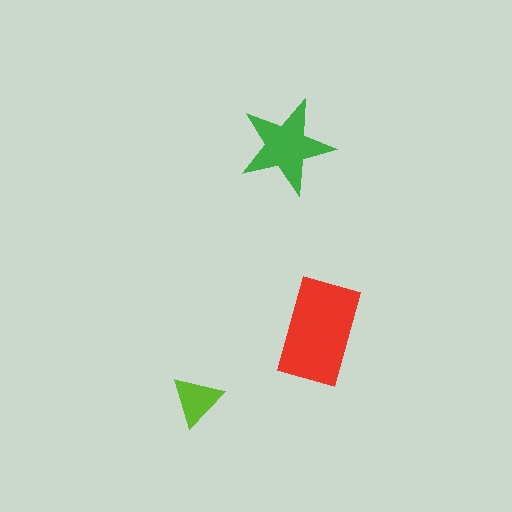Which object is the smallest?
The lime triangle.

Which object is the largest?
The red rectangle.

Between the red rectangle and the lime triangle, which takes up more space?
The red rectangle.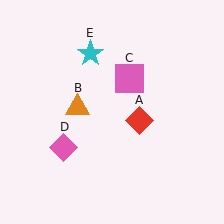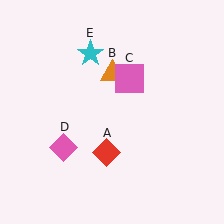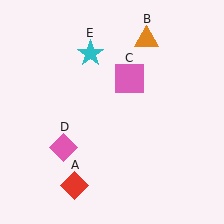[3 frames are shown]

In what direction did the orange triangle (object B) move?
The orange triangle (object B) moved up and to the right.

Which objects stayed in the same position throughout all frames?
Pink square (object C) and pink diamond (object D) and cyan star (object E) remained stationary.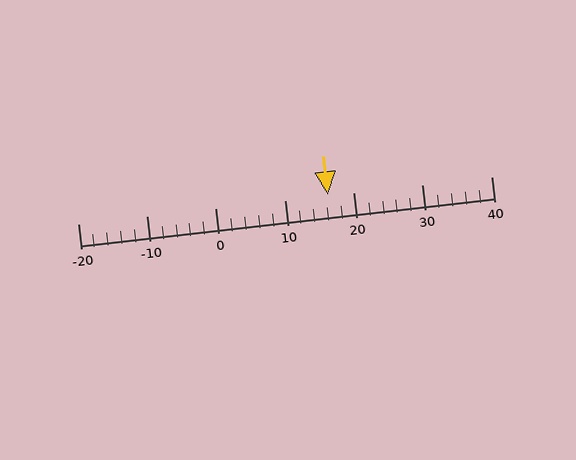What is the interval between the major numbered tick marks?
The major tick marks are spaced 10 units apart.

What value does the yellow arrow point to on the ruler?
The yellow arrow points to approximately 16.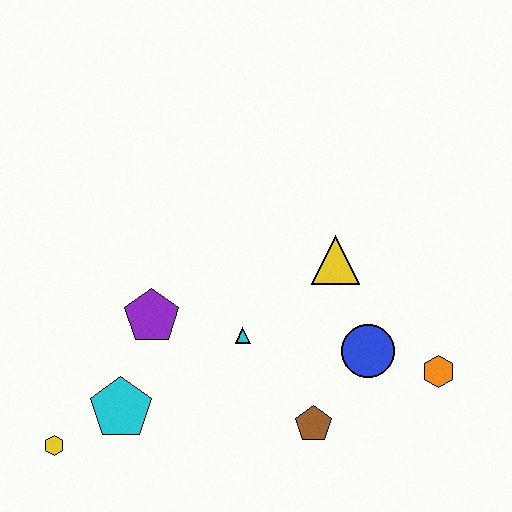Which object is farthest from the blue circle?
The yellow hexagon is farthest from the blue circle.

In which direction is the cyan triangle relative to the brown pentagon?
The cyan triangle is above the brown pentagon.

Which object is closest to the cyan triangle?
The purple pentagon is closest to the cyan triangle.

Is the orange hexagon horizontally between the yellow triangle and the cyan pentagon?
No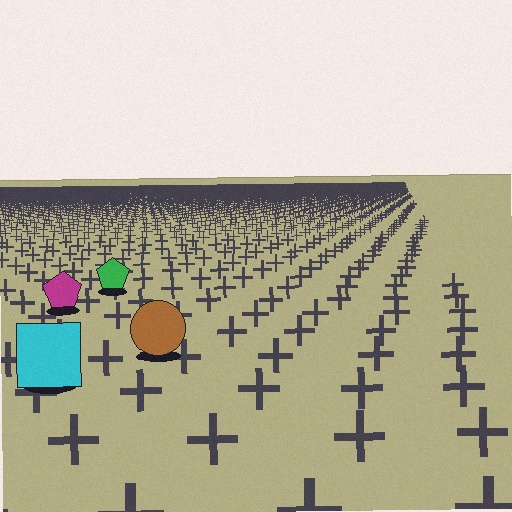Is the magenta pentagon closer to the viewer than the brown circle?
No. The brown circle is closer — you can tell from the texture gradient: the ground texture is coarser near it.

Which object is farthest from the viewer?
The green pentagon is farthest from the viewer. It appears smaller and the ground texture around it is denser.